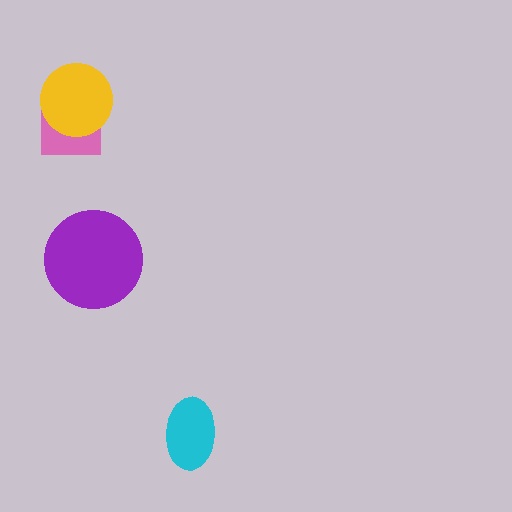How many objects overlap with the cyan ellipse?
0 objects overlap with the cyan ellipse.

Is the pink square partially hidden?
Yes, it is partially covered by another shape.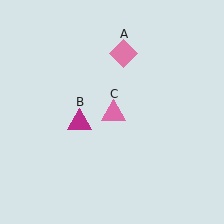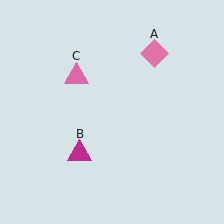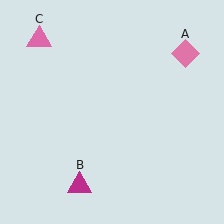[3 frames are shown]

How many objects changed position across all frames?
3 objects changed position: pink diamond (object A), magenta triangle (object B), pink triangle (object C).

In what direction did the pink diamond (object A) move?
The pink diamond (object A) moved right.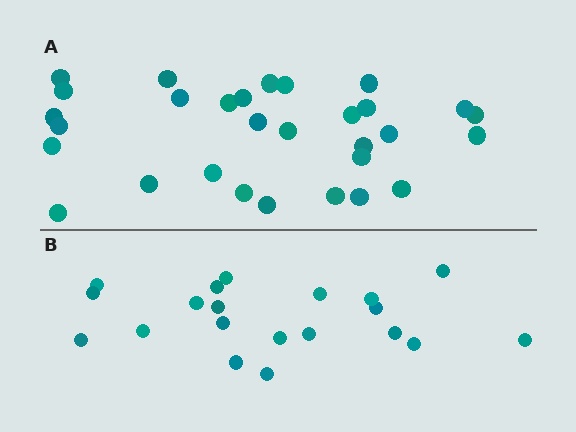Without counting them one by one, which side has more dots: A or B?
Region A (the top region) has more dots.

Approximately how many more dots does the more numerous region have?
Region A has roughly 10 or so more dots than region B.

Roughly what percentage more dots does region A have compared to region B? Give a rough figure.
About 50% more.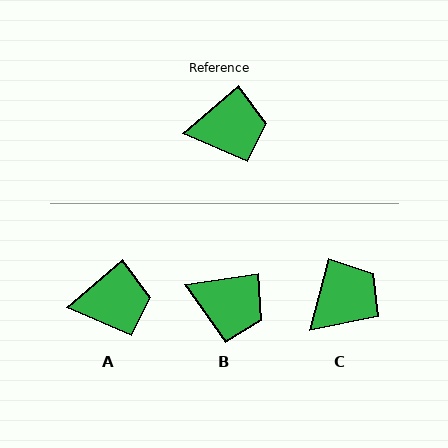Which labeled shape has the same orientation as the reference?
A.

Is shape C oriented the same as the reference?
No, it is off by about 34 degrees.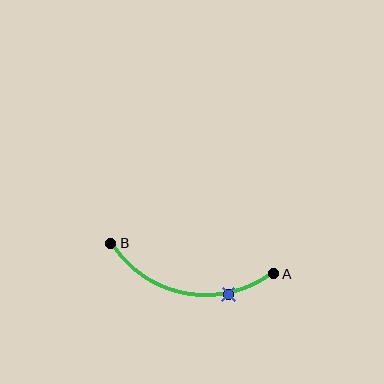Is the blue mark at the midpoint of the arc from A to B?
No. The blue mark lies on the arc but is closer to endpoint A. The arc midpoint would be at the point on the curve equidistant along the arc from both A and B.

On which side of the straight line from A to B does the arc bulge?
The arc bulges below the straight line connecting A and B.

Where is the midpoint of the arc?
The arc midpoint is the point on the curve farthest from the straight line joining A and B. It sits below that line.